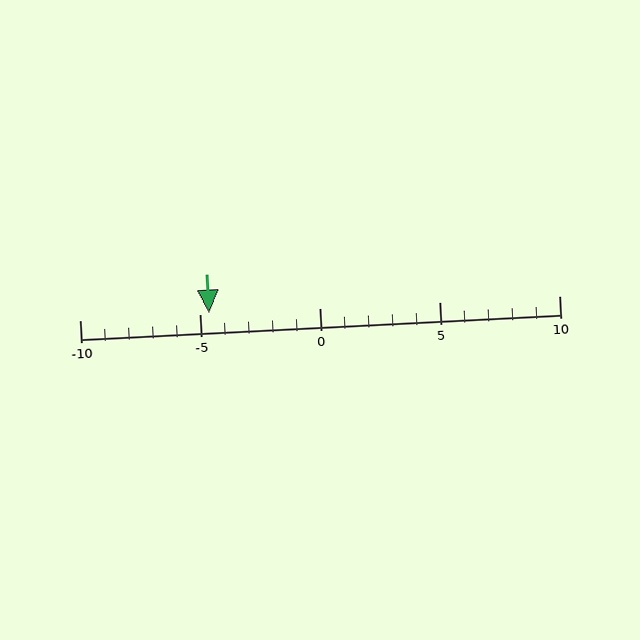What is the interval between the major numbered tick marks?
The major tick marks are spaced 5 units apart.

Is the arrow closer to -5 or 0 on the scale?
The arrow is closer to -5.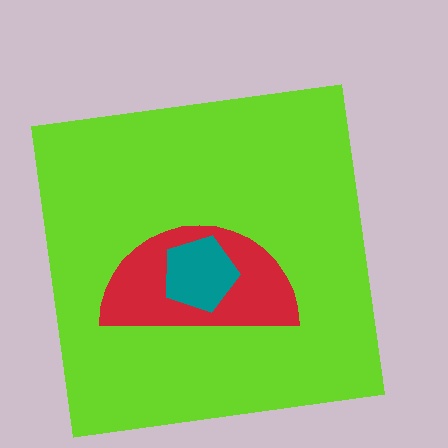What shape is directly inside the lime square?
The red semicircle.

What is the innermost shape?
The teal pentagon.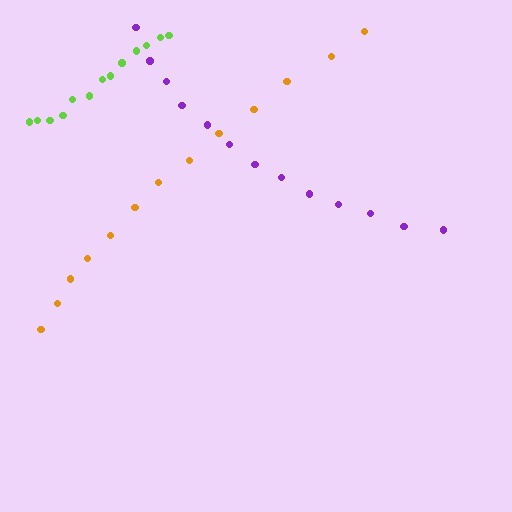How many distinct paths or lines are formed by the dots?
There are 3 distinct paths.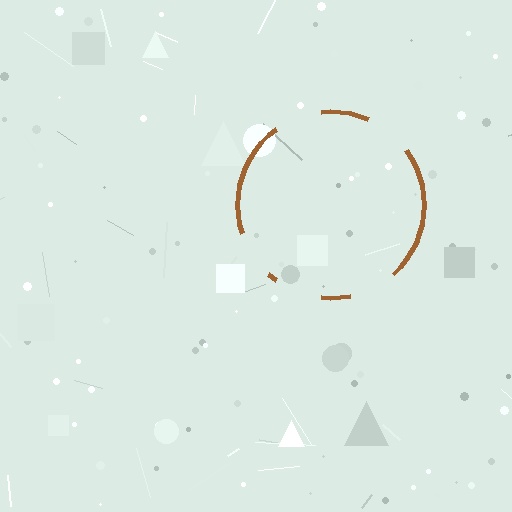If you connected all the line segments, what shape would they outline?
They would outline a circle.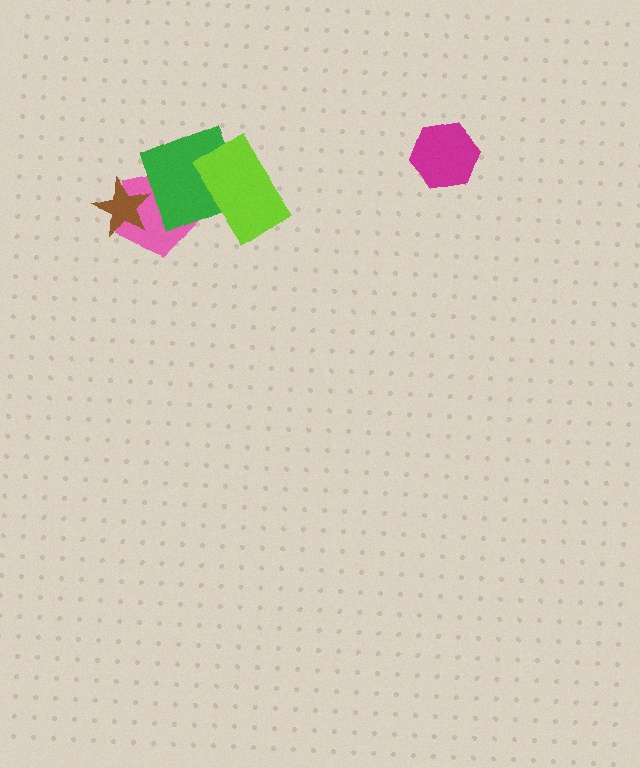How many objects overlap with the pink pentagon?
2 objects overlap with the pink pentagon.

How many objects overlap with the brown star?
1 object overlaps with the brown star.